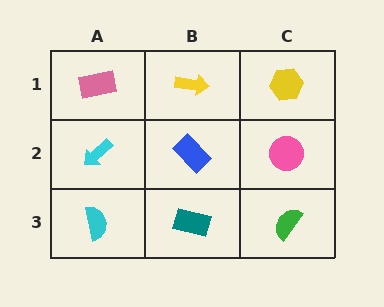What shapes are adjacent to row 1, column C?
A pink circle (row 2, column C), a yellow arrow (row 1, column B).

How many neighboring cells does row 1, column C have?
2.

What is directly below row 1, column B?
A blue rectangle.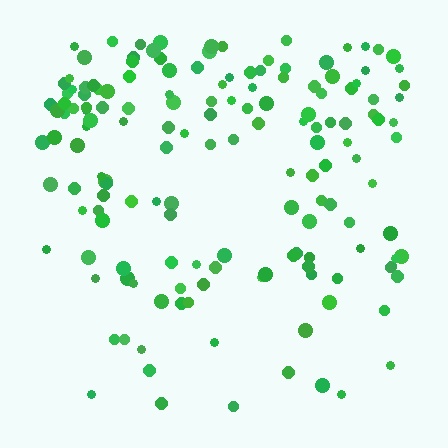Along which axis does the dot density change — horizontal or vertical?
Vertical.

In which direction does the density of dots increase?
From bottom to top, with the top side densest.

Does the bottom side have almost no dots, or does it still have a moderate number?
Still a moderate number, just noticeably fewer than the top.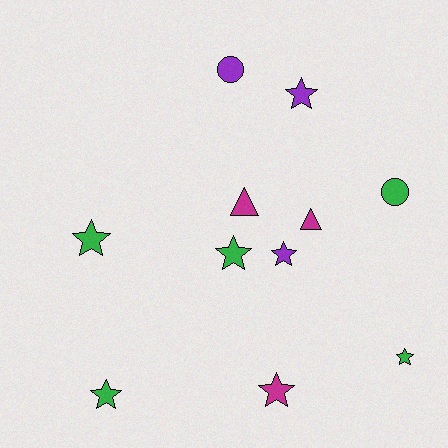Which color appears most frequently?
Green, with 5 objects.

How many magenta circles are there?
There are no magenta circles.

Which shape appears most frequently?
Star, with 7 objects.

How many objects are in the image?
There are 11 objects.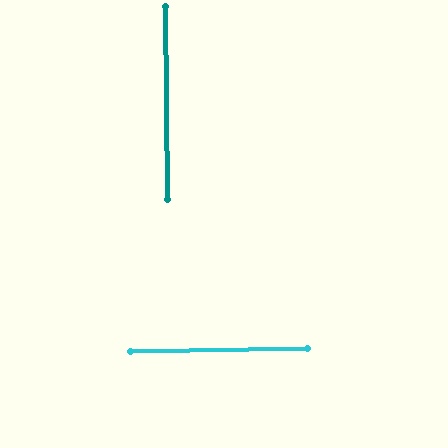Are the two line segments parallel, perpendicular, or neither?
Perpendicular — they meet at approximately 90°.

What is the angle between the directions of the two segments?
Approximately 90 degrees.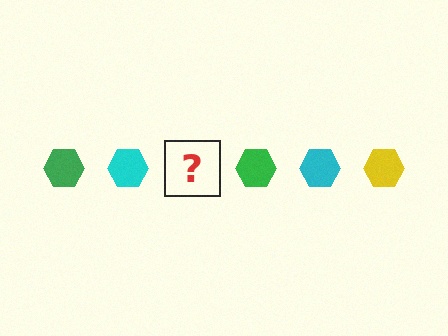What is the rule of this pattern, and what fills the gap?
The rule is that the pattern cycles through green, cyan, yellow hexagons. The gap should be filled with a yellow hexagon.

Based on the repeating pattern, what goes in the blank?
The blank should be a yellow hexagon.